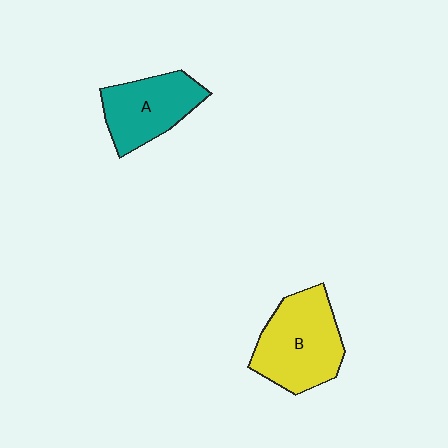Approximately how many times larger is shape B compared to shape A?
Approximately 1.3 times.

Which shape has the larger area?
Shape B (yellow).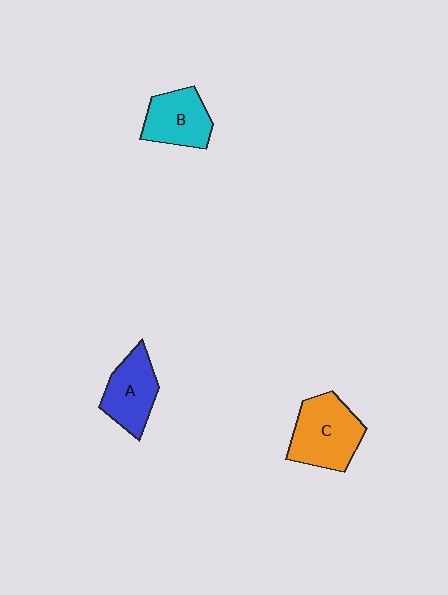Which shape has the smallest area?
Shape B (cyan).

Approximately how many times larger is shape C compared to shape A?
Approximately 1.3 times.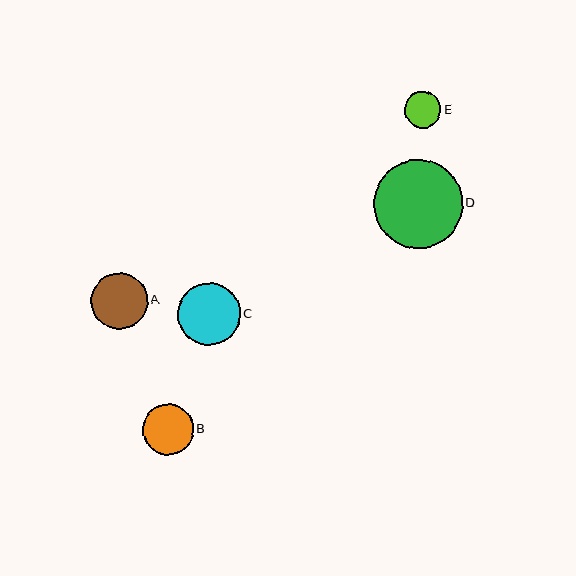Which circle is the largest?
Circle D is the largest with a size of approximately 89 pixels.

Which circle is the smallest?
Circle E is the smallest with a size of approximately 37 pixels.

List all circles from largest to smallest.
From largest to smallest: D, C, A, B, E.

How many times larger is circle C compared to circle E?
Circle C is approximately 1.7 times the size of circle E.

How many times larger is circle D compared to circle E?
Circle D is approximately 2.4 times the size of circle E.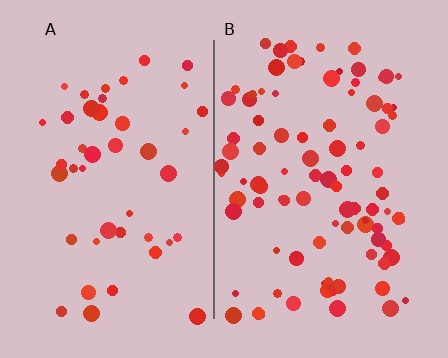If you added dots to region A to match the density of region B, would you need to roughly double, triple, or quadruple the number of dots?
Approximately double.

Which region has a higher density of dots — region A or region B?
B (the right).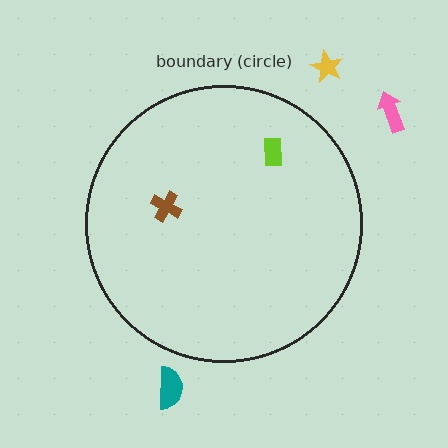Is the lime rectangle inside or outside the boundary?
Inside.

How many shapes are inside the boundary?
2 inside, 3 outside.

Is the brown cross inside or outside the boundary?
Inside.